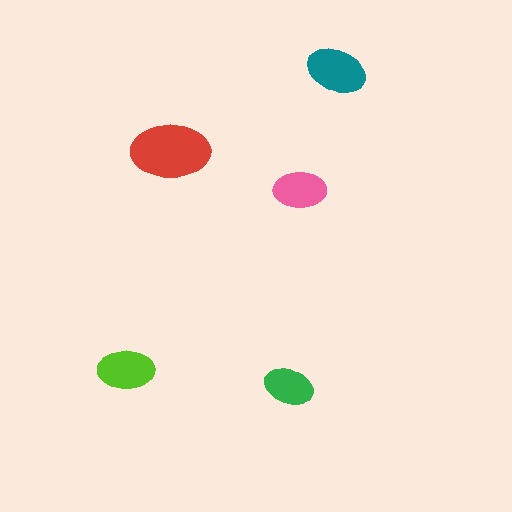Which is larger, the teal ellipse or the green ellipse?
The teal one.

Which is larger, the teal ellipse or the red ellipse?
The red one.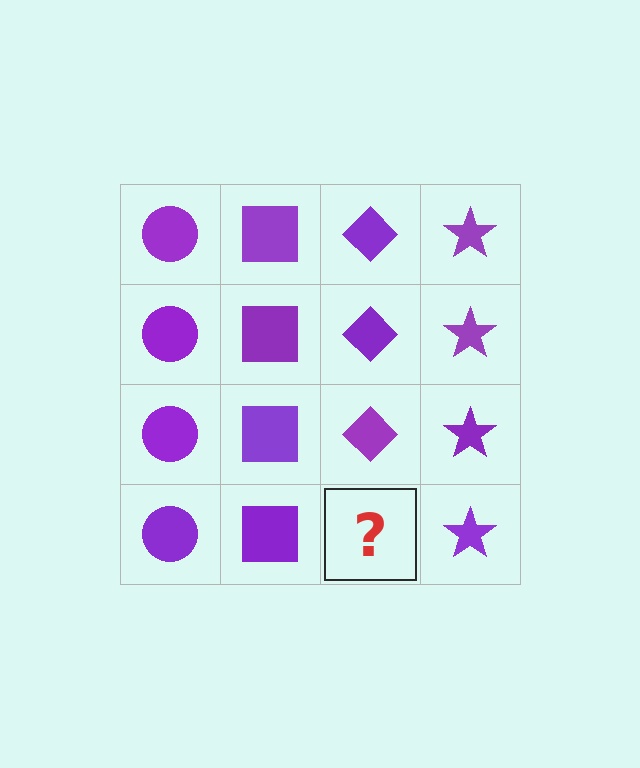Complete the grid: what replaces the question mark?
The question mark should be replaced with a purple diamond.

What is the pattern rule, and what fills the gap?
The rule is that each column has a consistent shape. The gap should be filled with a purple diamond.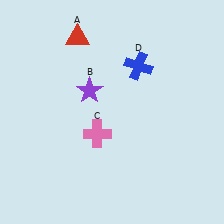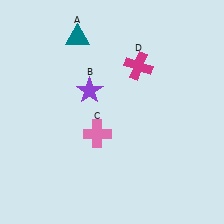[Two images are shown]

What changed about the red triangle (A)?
In Image 1, A is red. In Image 2, it changed to teal.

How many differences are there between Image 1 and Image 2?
There are 2 differences between the two images.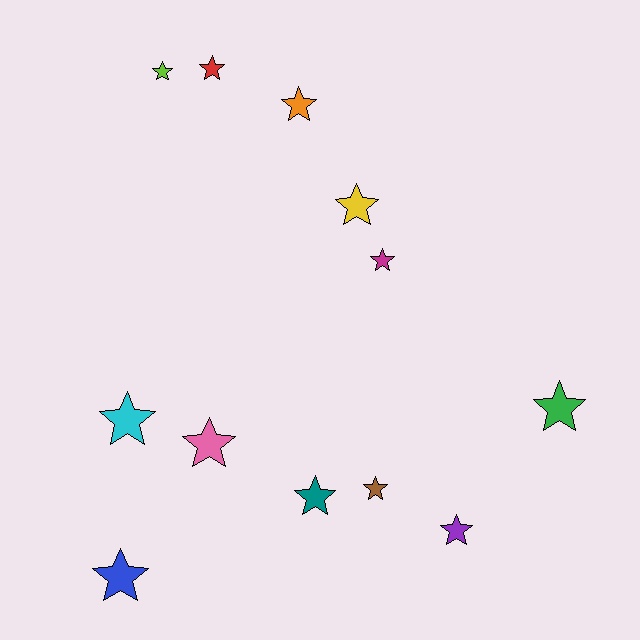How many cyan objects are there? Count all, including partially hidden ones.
There is 1 cyan object.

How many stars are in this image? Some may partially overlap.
There are 12 stars.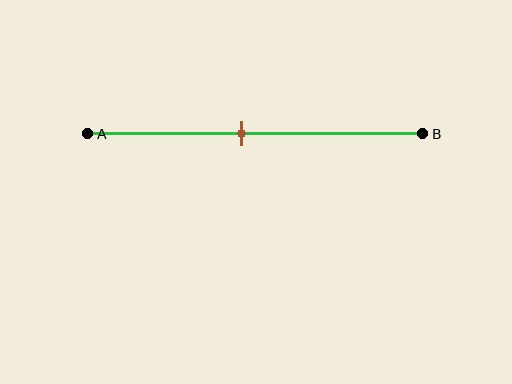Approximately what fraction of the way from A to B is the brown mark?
The brown mark is approximately 45% of the way from A to B.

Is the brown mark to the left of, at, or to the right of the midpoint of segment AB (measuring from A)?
The brown mark is to the left of the midpoint of segment AB.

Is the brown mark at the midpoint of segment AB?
No, the mark is at about 45% from A, not at the 50% midpoint.